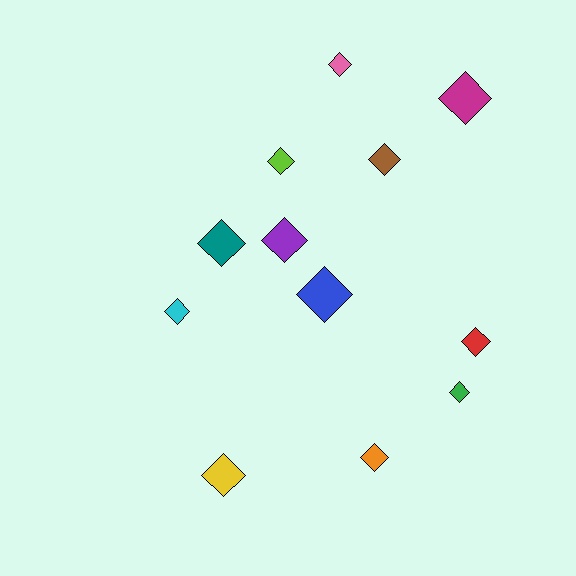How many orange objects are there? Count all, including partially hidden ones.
There is 1 orange object.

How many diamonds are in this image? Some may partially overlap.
There are 12 diamonds.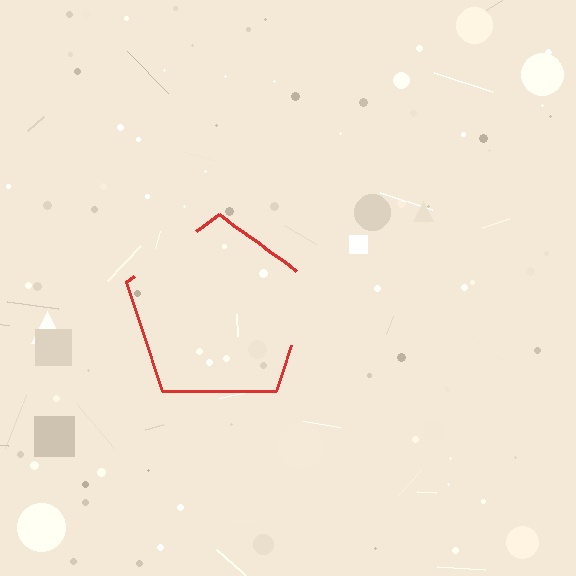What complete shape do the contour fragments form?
The contour fragments form a pentagon.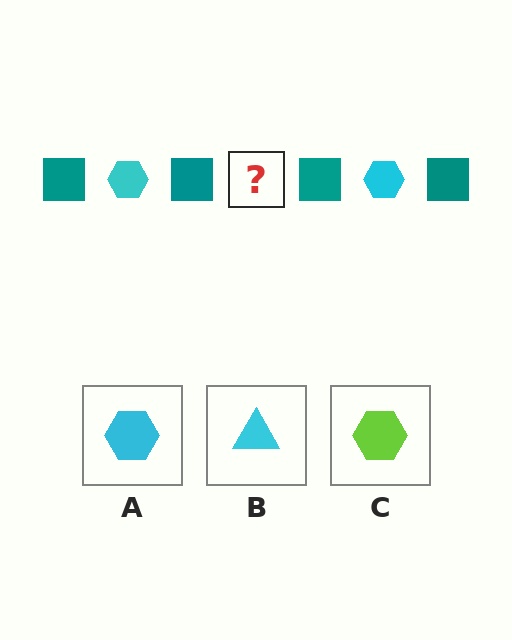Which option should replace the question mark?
Option A.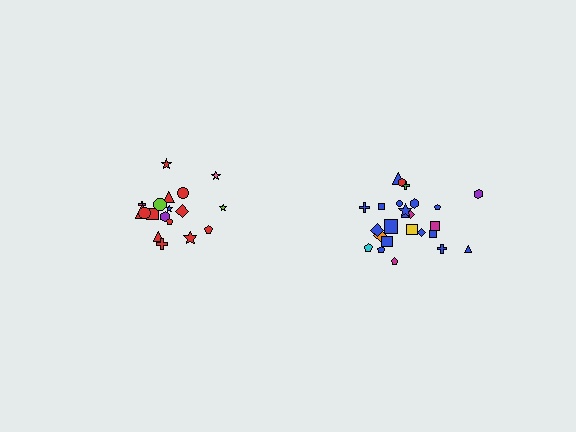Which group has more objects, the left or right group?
The right group.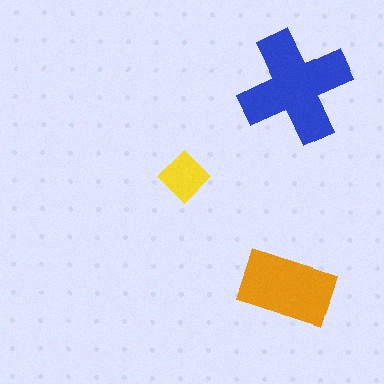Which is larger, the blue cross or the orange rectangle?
The blue cross.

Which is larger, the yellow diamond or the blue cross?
The blue cross.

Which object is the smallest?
The yellow diamond.